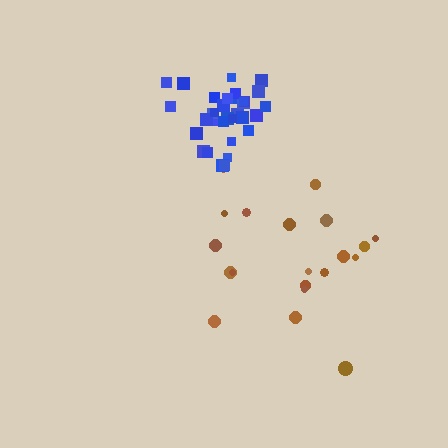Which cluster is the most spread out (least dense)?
Brown.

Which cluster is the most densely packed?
Blue.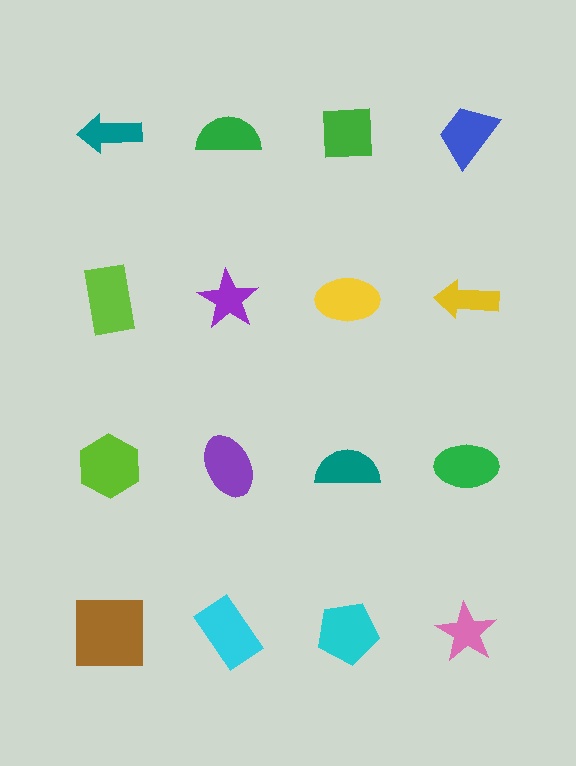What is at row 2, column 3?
A yellow ellipse.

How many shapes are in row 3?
4 shapes.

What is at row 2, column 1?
A lime rectangle.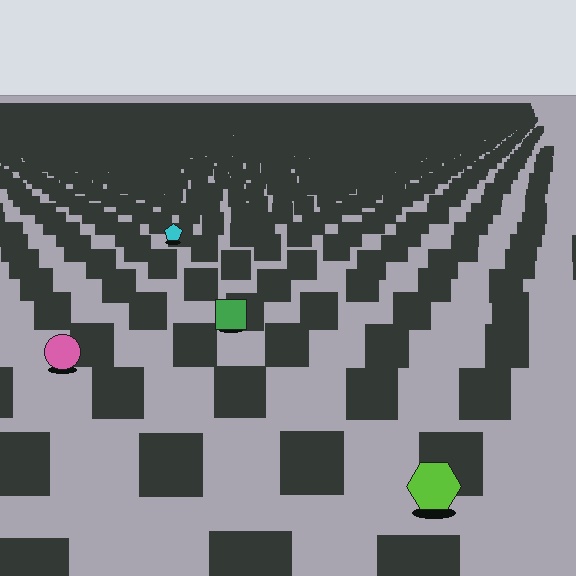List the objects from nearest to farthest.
From nearest to farthest: the lime hexagon, the pink circle, the green square, the cyan pentagon.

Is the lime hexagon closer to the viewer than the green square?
Yes. The lime hexagon is closer — you can tell from the texture gradient: the ground texture is coarser near it.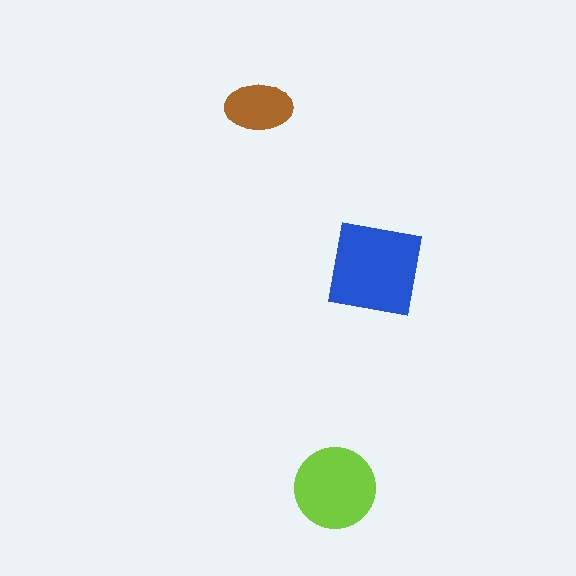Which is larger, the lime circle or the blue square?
The blue square.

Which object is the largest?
The blue square.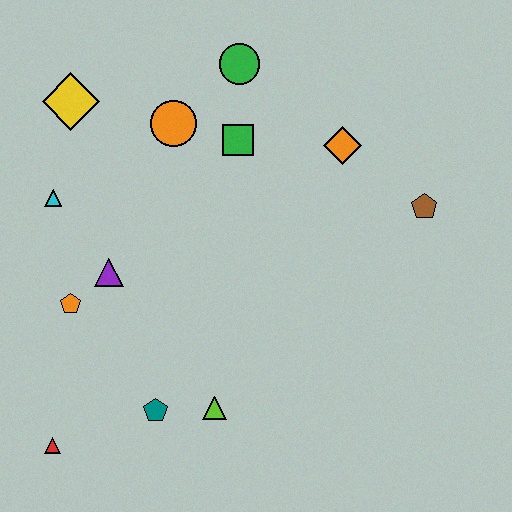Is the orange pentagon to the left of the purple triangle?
Yes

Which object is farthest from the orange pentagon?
The brown pentagon is farthest from the orange pentagon.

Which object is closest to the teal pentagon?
The lime triangle is closest to the teal pentagon.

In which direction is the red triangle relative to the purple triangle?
The red triangle is below the purple triangle.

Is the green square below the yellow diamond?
Yes